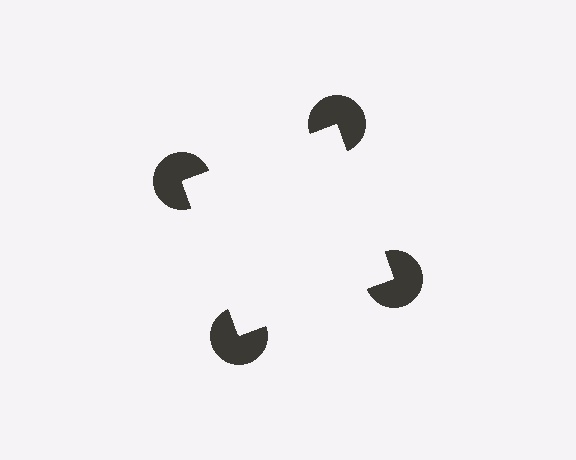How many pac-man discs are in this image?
There are 4 — one at each vertex of the illusory square.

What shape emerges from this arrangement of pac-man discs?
An illusory square — its edges are inferred from the aligned wedge cuts in the pac-man discs, not physically drawn.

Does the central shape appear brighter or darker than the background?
It typically appears slightly brighter than the background, even though no actual brightness change is drawn.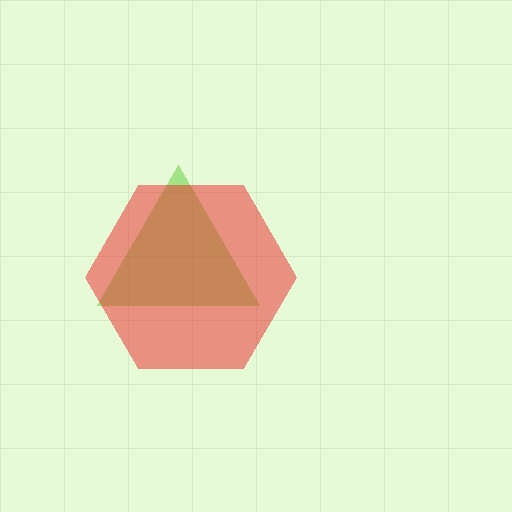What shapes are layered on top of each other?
The layered shapes are: a lime triangle, a red hexagon.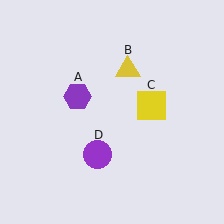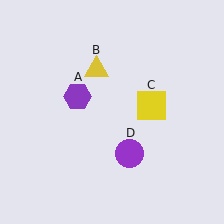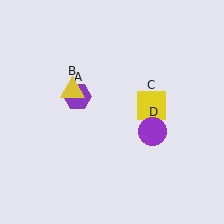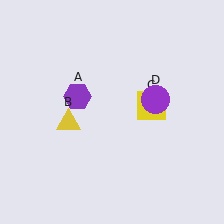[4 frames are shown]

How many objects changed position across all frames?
2 objects changed position: yellow triangle (object B), purple circle (object D).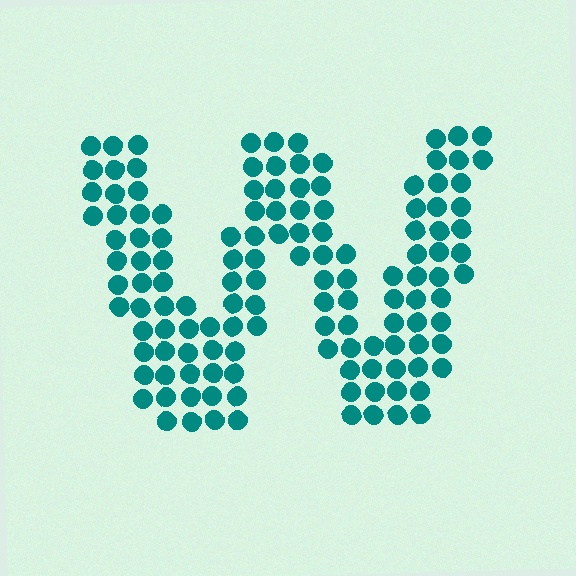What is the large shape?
The large shape is the letter W.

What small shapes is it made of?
It is made of small circles.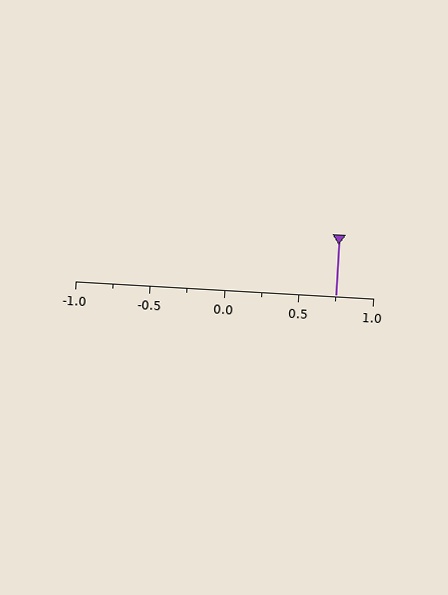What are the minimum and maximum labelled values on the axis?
The axis runs from -1.0 to 1.0.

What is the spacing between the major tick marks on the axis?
The major ticks are spaced 0.5 apart.